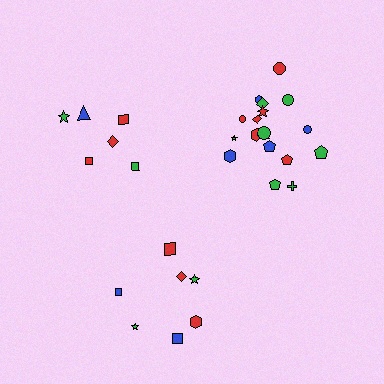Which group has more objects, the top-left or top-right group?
The top-right group.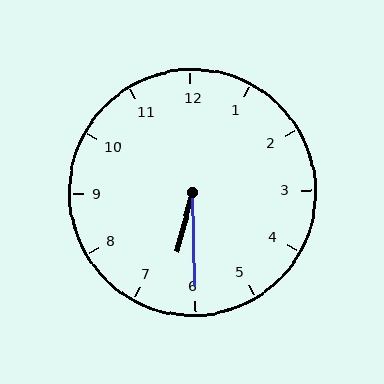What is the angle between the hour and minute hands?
Approximately 15 degrees.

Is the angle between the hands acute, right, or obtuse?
It is acute.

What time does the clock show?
6:30.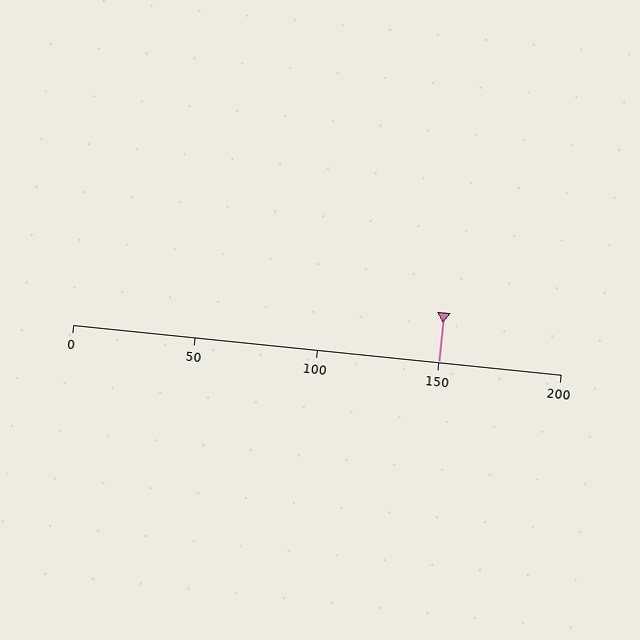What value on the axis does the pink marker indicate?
The marker indicates approximately 150.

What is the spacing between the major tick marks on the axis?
The major ticks are spaced 50 apart.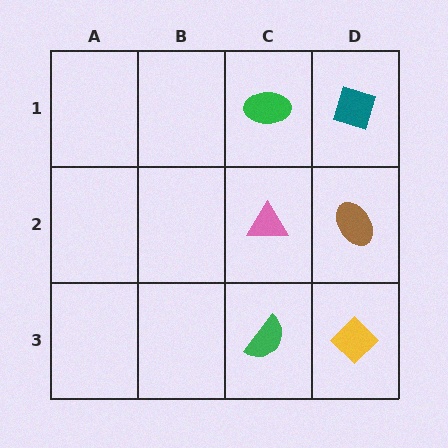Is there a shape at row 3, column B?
No, that cell is empty.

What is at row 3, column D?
A yellow diamond.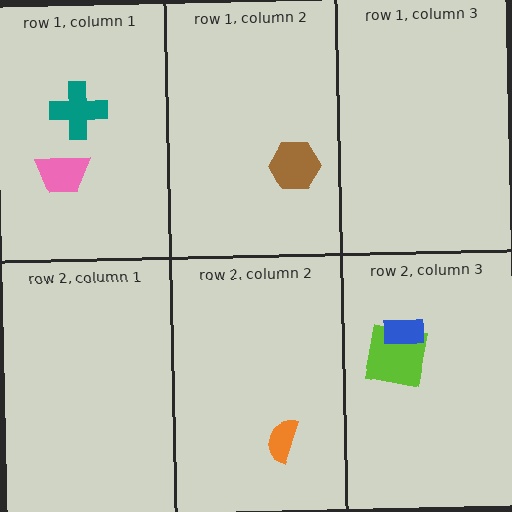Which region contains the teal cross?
The row 1, column 1 region.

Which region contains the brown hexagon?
The row 1, column 2 region.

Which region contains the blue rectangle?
The row 2, column 3 region.